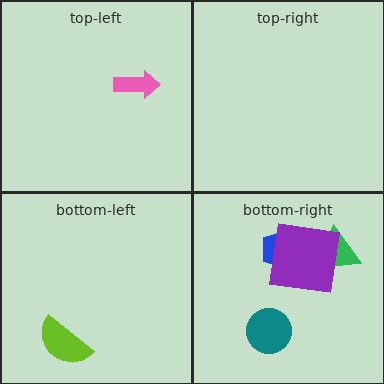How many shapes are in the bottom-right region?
4.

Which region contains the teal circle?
The bottom-right region.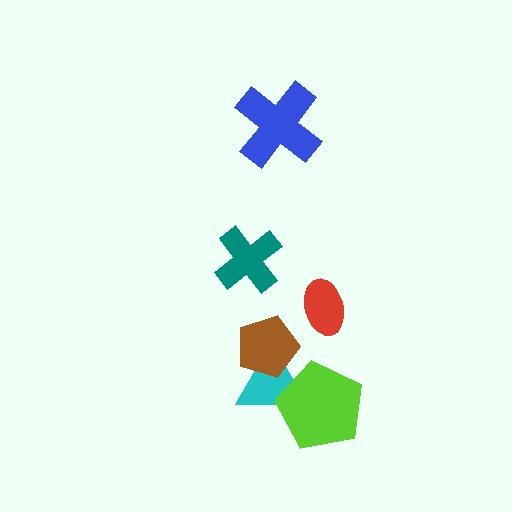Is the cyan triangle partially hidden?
Yes, it is partially covered by another shape.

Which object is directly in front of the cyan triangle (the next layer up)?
The brown pentagon is directly in front of the cyan triangle.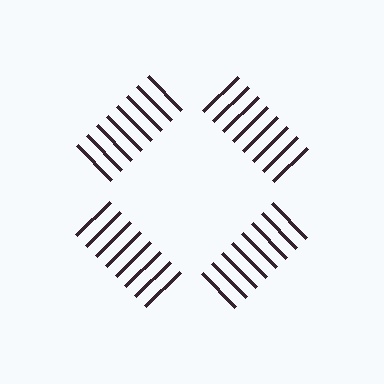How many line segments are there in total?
32 — 8 along each of the 4 edges.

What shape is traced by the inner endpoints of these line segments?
An illusory square — the line segments terminate on its edges but no continuous stroke is drawn.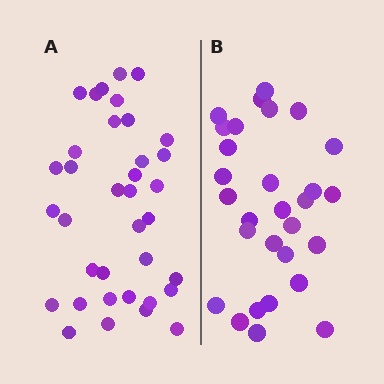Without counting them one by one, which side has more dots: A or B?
Region A (the left region) has more dots.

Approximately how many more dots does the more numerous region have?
Region A has roughly 8 or so more dots than region B.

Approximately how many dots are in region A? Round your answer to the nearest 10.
About 40 dots. (The exact count is 36, which rounds to 40.)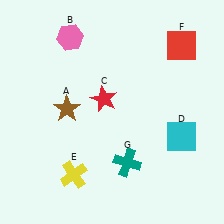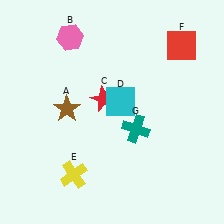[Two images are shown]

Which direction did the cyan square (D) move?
The cyan square (D) moved left.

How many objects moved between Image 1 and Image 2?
2 objects moved between the two images.